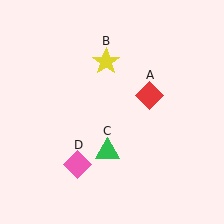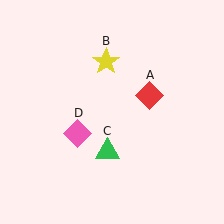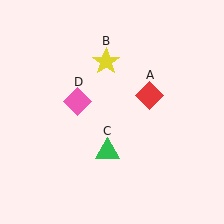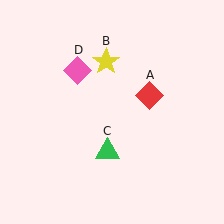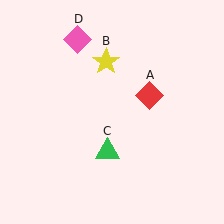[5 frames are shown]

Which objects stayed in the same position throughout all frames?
Red diamond (object A) and yellow star (object B) and green triangle (object C) remained stationary.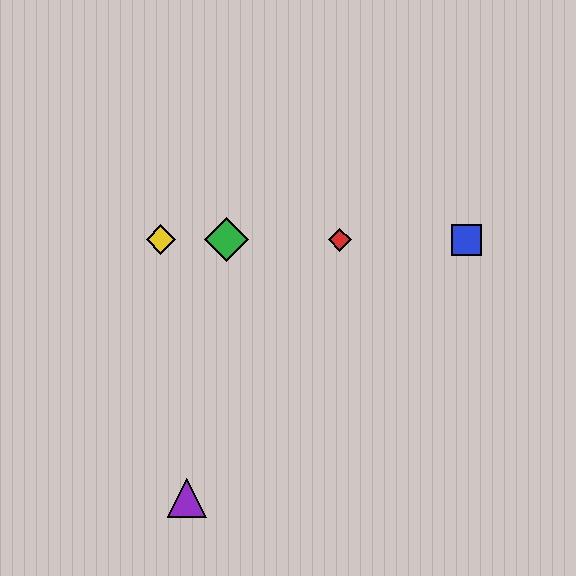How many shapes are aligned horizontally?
4 shapes (the red diamond, the blue square, the green diamond, the yellow diamond) are aligned horizontally.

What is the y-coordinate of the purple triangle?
The purple triangle is at y≈498.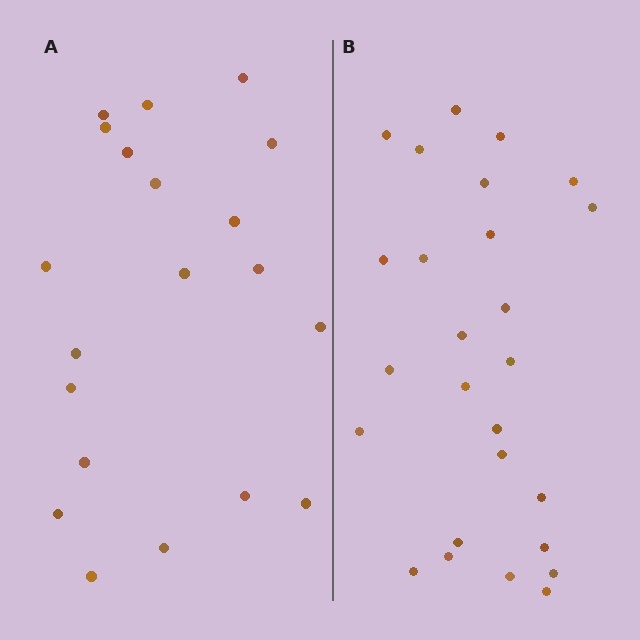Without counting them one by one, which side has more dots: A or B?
Region B (the right region) has more dots.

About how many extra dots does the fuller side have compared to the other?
Region B has about 6 more dots than region A.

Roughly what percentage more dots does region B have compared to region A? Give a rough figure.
About 30% more.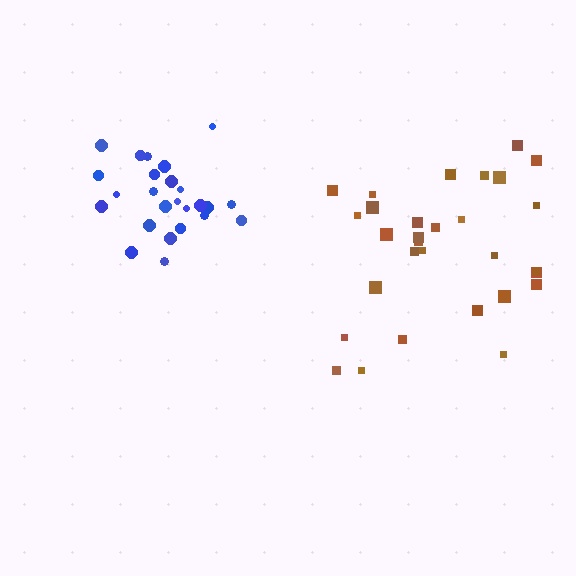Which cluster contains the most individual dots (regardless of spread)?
Brown (30).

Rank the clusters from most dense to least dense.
blue, brown.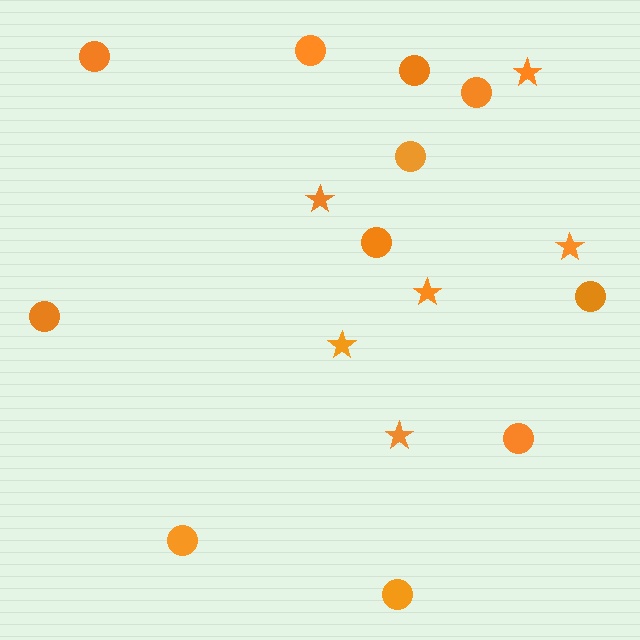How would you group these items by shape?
There are 2 groups: one group of stars (6) and one group of circles (11).